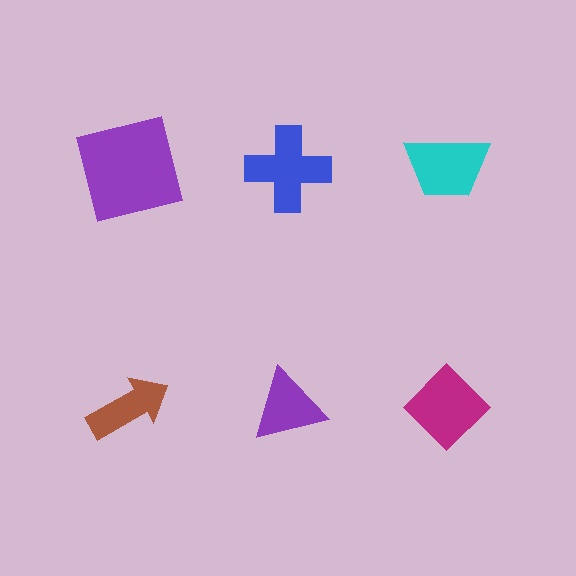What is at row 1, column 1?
A purple square.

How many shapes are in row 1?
3 shapes.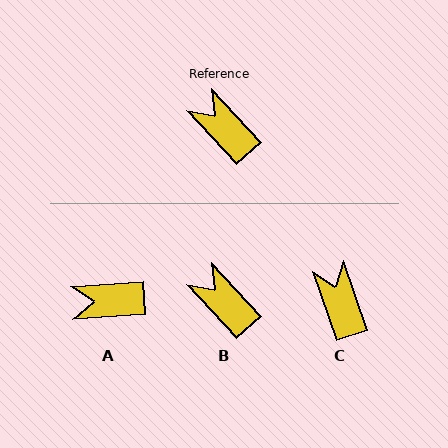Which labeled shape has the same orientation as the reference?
B.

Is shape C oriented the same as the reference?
No, it is off by about 24 degrees.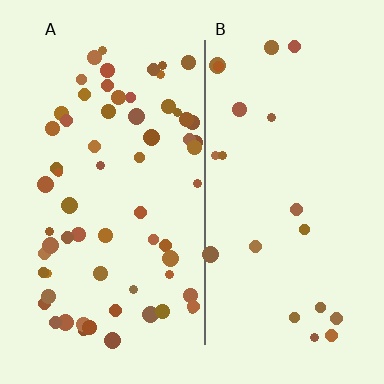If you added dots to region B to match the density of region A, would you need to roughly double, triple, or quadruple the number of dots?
Approximately triple.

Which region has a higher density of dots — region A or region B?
A (the left).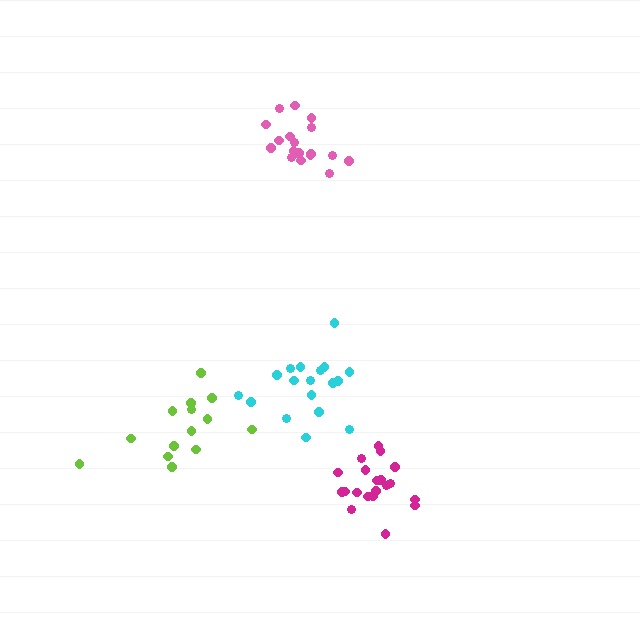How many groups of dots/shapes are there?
There are 4 groups.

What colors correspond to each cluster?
The clusters are colored: magenta, pink, lime, cyan.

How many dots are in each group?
Group 1: 20 dots, Group 2: 19 dots, Group 3: 14 dots, Group 4: 18 dots (71 total).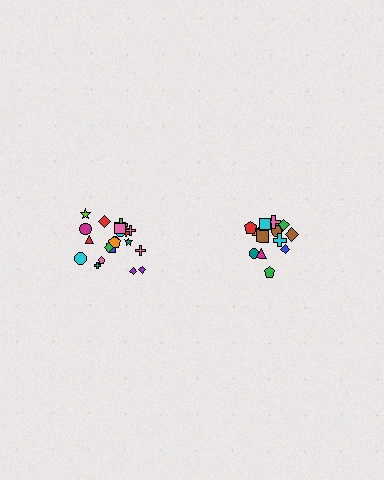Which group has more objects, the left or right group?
The left group.